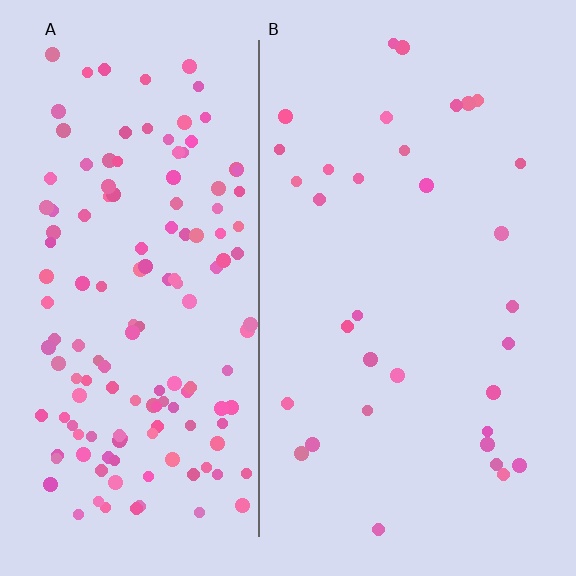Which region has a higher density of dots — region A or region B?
A (the left).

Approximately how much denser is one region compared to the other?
Approximately 4.5× — region A over region B.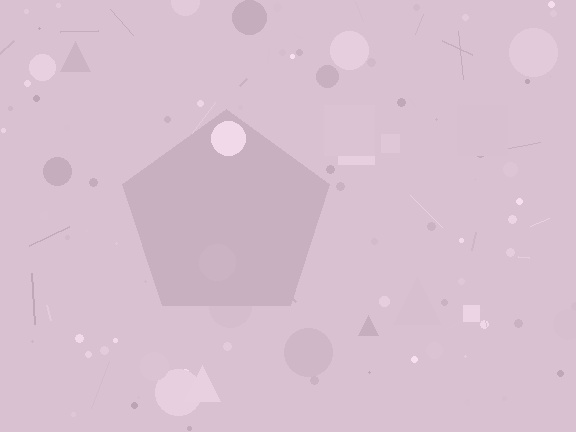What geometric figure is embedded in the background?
A pentagon is embedded in the background.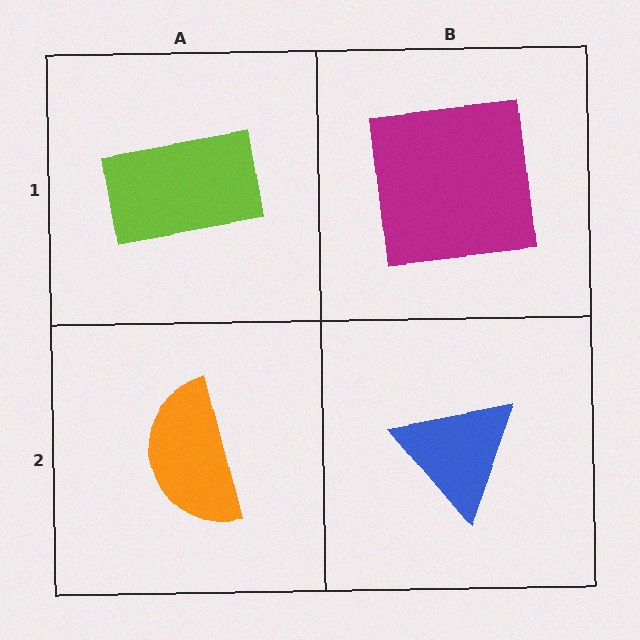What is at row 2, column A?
An orange semicircle.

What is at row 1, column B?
A magenta square.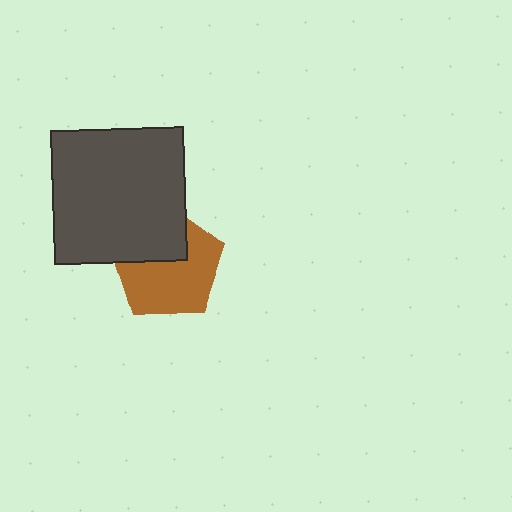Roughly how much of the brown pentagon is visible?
About half of it is visible (roughly 64%).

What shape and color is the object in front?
The object in front is a dark gray rectangle.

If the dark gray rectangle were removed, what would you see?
You would see the complete brown pentagon.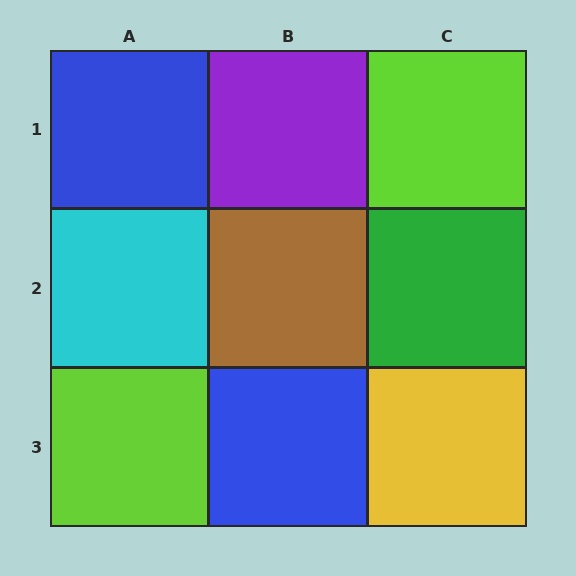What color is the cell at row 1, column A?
Blue.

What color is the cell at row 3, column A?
Lime.